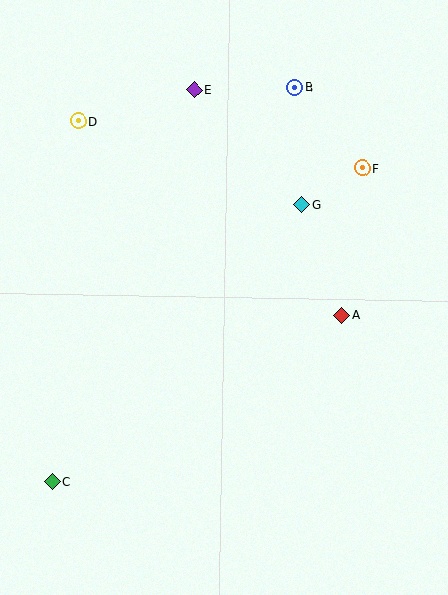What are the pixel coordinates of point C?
Point C is at (52, 482).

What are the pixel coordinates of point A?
Point A is at (342, 316).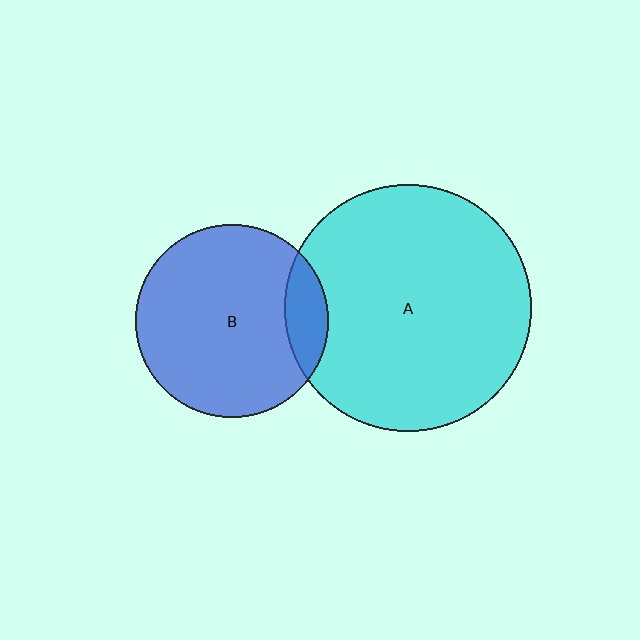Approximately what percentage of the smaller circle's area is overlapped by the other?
Approximately 15%.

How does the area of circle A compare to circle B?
Approximately 1.6 times.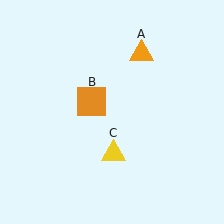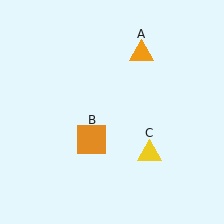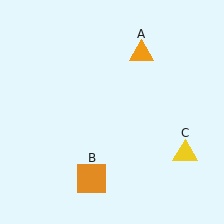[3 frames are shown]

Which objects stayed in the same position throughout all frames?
Orange triangle (object A) remained stationary.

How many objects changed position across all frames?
2 objects changed position: orange square (object B), yellow triangle (object C).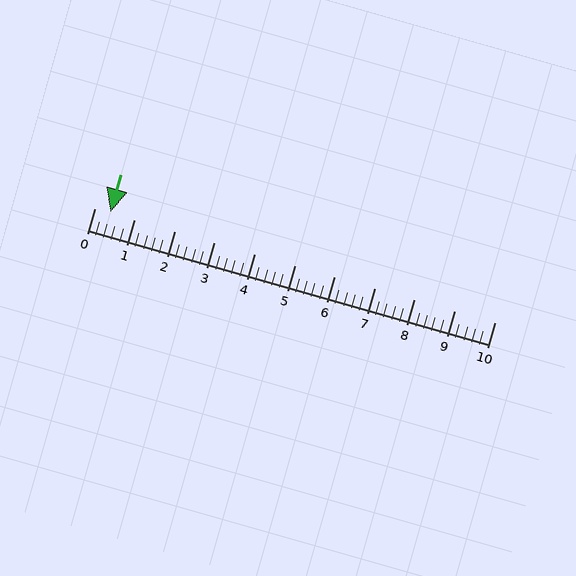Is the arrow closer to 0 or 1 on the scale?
The arrow is closer to 0.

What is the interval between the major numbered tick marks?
The major tick marks are spaced 1 units apart.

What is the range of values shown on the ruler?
The ruler shows values from 0 to 10.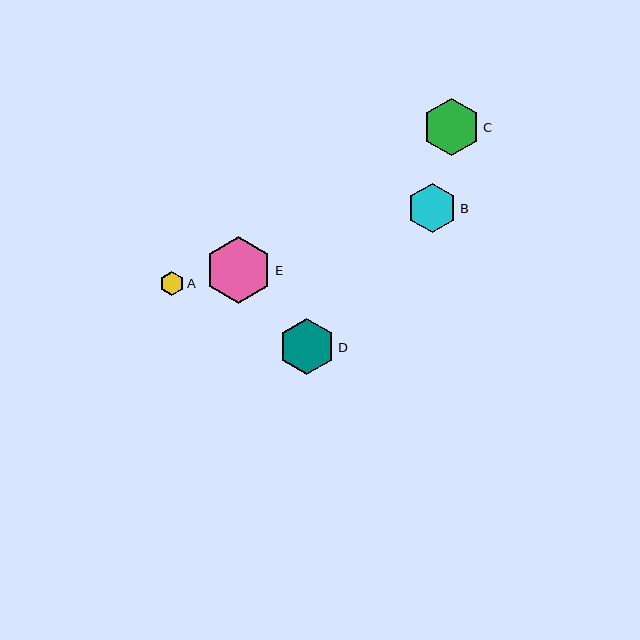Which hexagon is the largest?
Hexagon E is the largest with a size of approximately 67 pixels.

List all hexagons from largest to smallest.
From largest to smallest: E, C, D, B, A.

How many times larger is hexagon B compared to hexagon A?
Hexagon B is approximately 2.1 times the size of hexagon A.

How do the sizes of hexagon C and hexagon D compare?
Hexagon C and hexagon D are approximately the same size.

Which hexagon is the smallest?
Hexagon A is the smallest with a size of approximately 24 pixels.